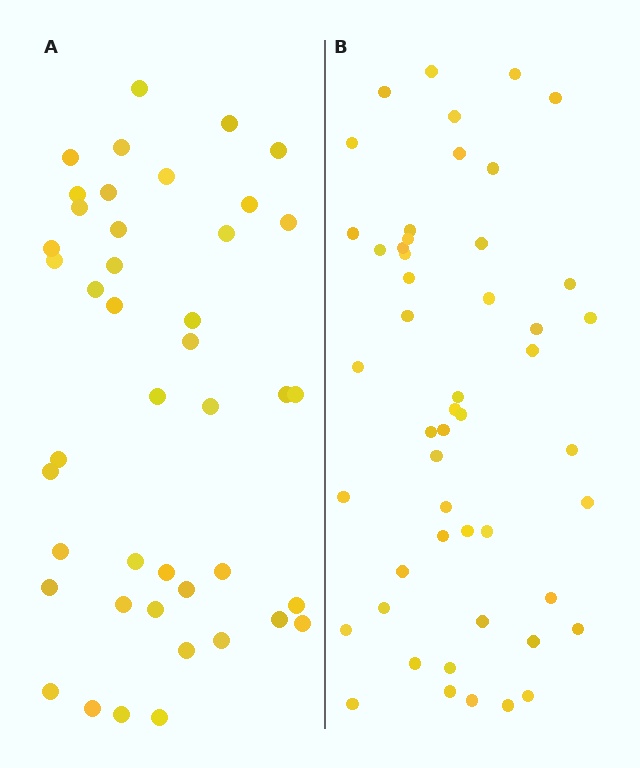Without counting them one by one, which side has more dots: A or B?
Region B (the right region) has more dots.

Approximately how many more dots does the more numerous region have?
Region B has roughly 8 or so more dots than region A.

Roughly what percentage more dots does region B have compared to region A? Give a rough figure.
About 15% more.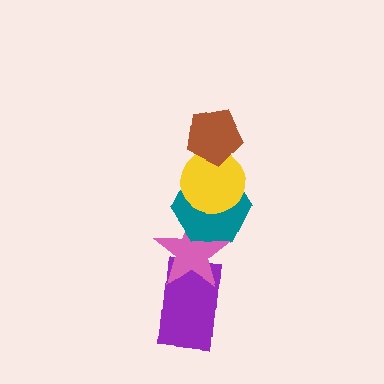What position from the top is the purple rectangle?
The purple rectangle is 5th from the top.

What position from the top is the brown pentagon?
The brown pentagon is 1st from the top.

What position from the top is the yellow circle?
The yellow circle is 2nd from the top.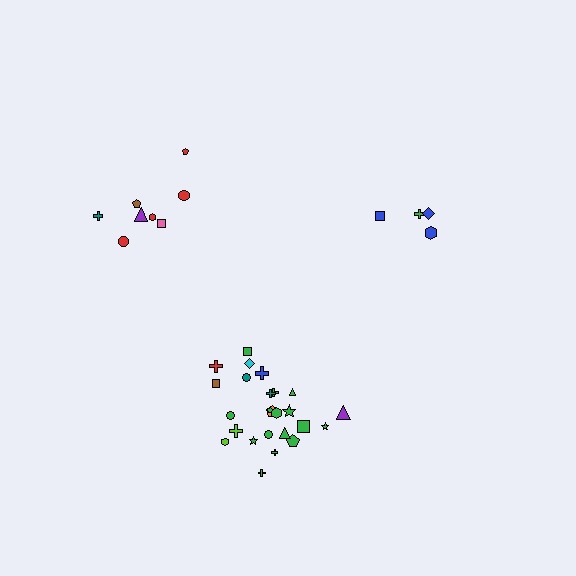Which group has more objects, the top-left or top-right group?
The top-left group.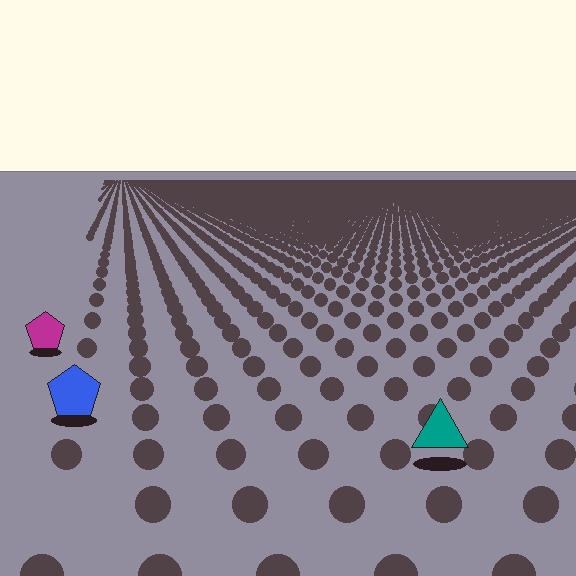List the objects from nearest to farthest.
From nearest to farthest: the teal triangle, the blue pentagon, the magenta pentagon.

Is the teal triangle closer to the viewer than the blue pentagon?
Yes. The teal triangle is closer — you can tell from the texture gradient: the ground texture is coarser near it.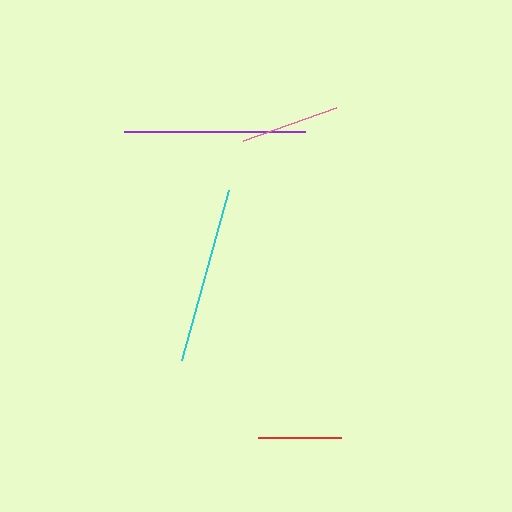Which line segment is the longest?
The purple line is the longest at approximately 182 pixels.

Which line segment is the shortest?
The red line is the shortest at approximately 83 pixels.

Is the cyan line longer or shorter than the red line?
The cyan line is longer than the red line.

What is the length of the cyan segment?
The cyan segment is approximately 177 pixels long.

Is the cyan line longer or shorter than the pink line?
The cyan line is longer than the pink line.